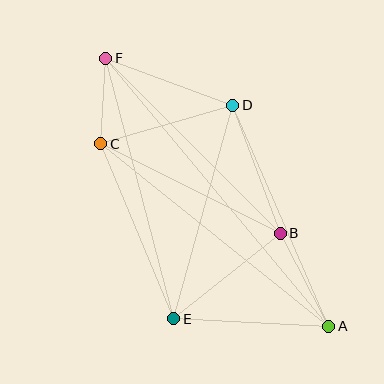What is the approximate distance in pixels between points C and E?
The distance between C and E is approximately 190 pixels.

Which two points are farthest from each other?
Points A and F are farthest from each other.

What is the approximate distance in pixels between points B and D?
The distance between B and D is approximately 136 pixels.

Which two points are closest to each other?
Points C and F are closest to each other.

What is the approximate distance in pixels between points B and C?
The distance between B and C is approximately 201 pixels.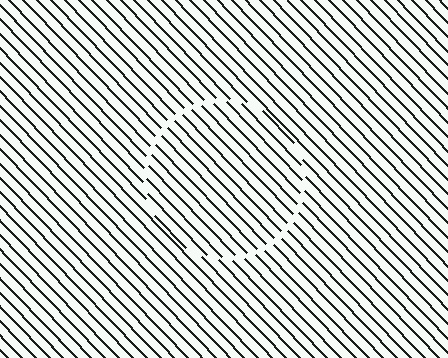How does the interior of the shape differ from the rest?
The interior of the shape contains the same grating, shifted by half a period — the contour is defined by the phase discontinuity where line-ends from the inner and outer gratings abut.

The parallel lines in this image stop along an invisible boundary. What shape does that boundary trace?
An illusory circle. The interior of the shape contains the same grating, shifted by half a period — the contour is defined by the phase discontinuity where line-ends from the inner and outer gratings abut.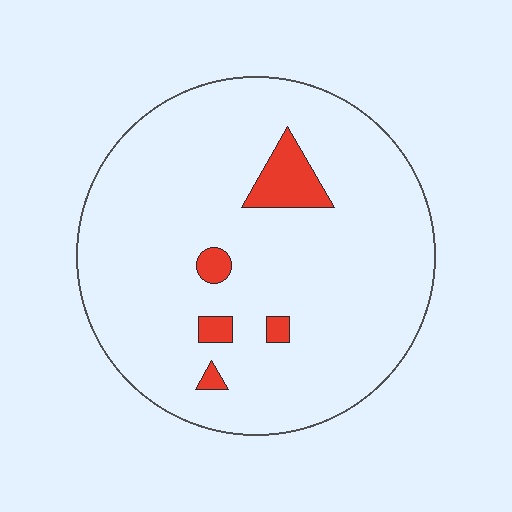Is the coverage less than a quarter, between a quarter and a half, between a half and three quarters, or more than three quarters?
Less than a quarter.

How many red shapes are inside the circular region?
5.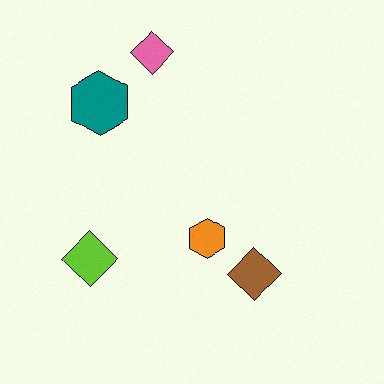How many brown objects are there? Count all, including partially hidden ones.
There is 1 brown object.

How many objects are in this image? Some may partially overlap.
There are 5 objects.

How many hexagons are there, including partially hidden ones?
There are 2 hexagons.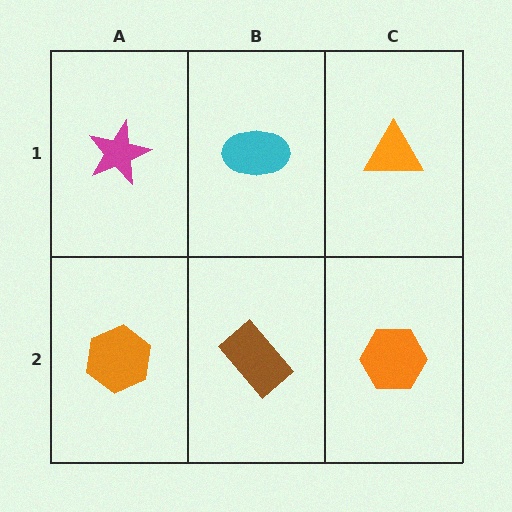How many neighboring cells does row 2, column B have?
3.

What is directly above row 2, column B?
A cyan ellipse.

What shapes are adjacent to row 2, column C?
An orange triangle (row 1, column C), a brown rectangle (row 2, column B).